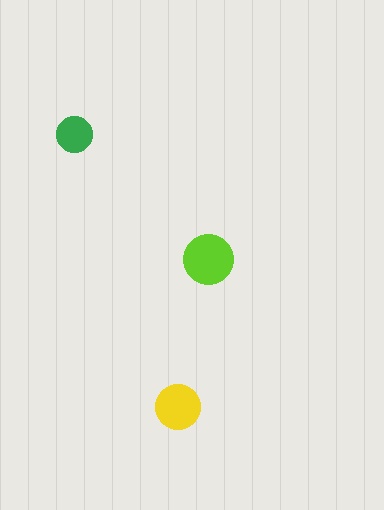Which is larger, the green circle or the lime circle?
The lime one.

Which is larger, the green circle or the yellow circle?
The yellow one.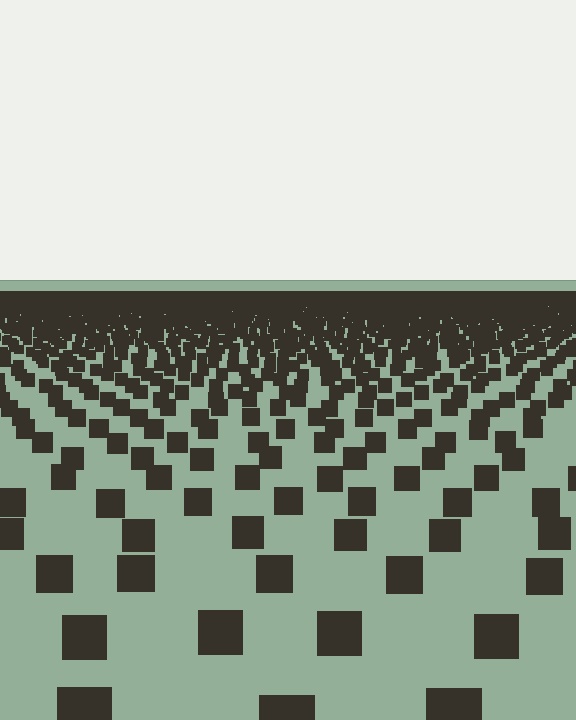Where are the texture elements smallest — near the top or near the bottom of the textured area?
Near the top.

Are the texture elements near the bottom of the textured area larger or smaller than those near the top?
Larger. Near the bottom, elements are closer to the viewer and appear at a bigger on-screen size.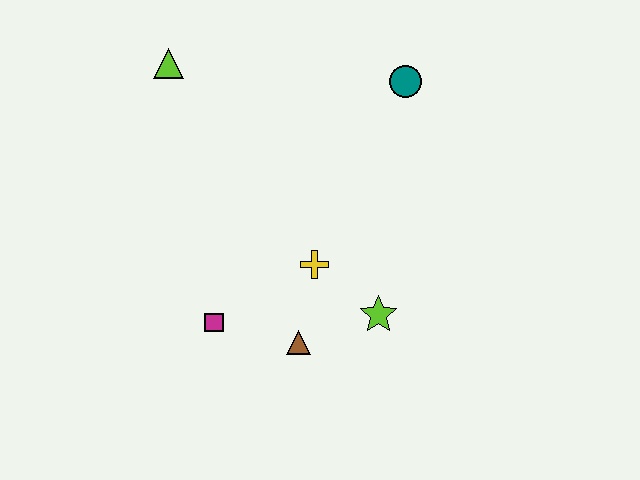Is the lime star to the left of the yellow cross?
No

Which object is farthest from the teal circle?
The magenta square is farthest from the teal circle.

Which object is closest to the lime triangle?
The teal circle is closest to the lime triangle.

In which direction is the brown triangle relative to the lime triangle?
The brown triangle is below the lime triangle.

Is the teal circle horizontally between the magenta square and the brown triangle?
No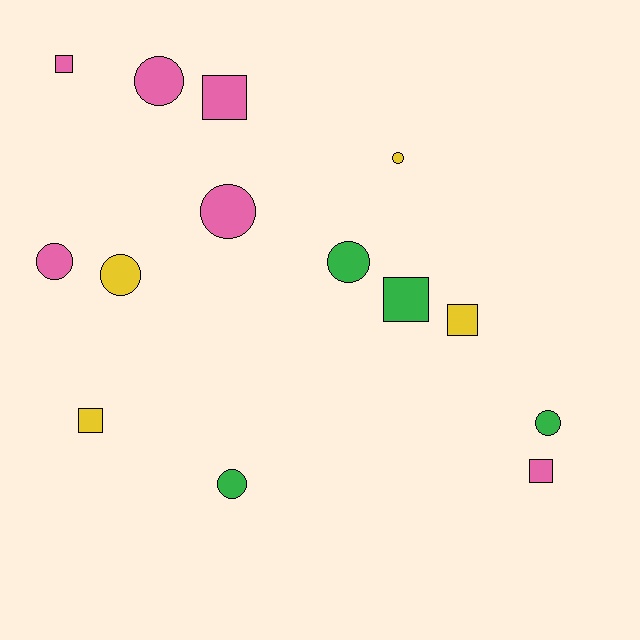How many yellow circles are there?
There are 2 yellow circles.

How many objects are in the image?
There are 14 objects.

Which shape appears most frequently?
Circle, with 8 objects.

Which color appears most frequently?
Pink, with 6 objects.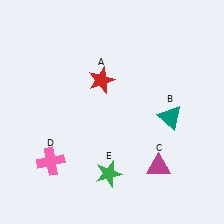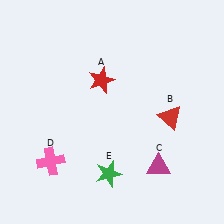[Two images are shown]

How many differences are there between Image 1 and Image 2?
There is 1 difference between the two images.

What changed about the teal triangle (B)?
In Image 1, B is teal. In Image 2, it changed to red.